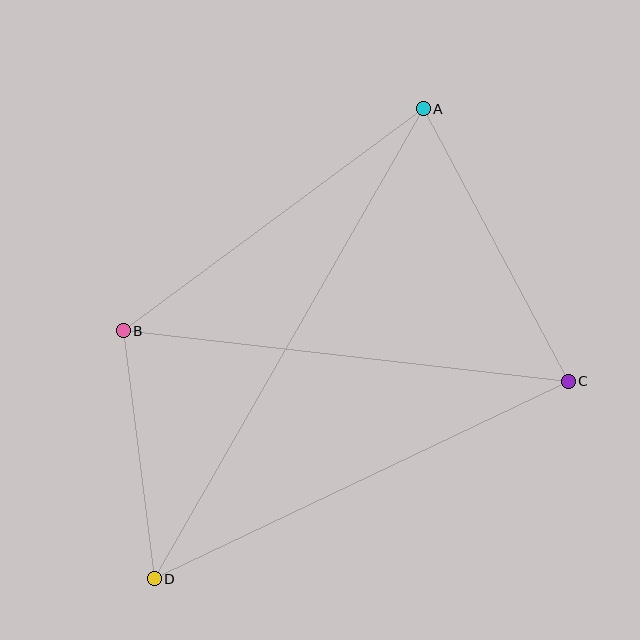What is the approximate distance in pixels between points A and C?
The distance between A and C is approximately 309 pixels.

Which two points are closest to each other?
Points B and D are closest to each other.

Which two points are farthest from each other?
Points A and D are farthest from each other.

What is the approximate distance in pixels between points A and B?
The distance between A and B is approximately 374 pixels.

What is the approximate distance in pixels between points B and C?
The distance between B and C is approximately 448 pixels.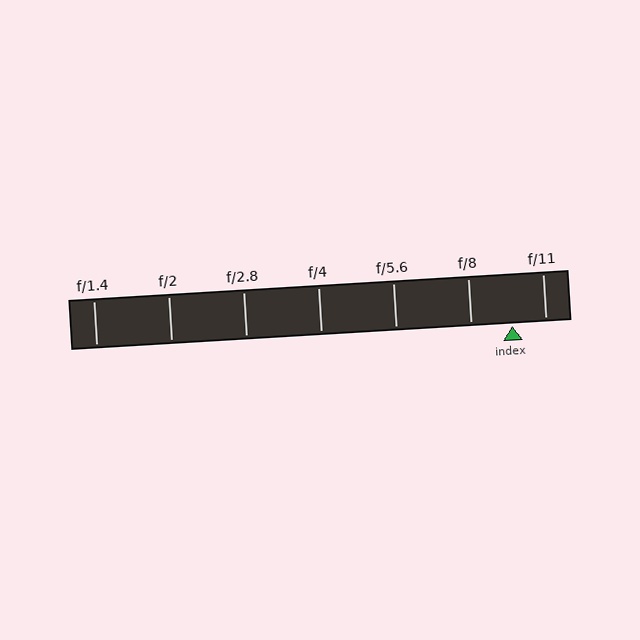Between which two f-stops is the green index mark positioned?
The index mark is between f/8 and f/11.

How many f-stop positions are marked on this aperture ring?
There are 7 f-stop positions marked.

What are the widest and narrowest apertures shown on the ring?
The widest aperture shown is f/1.4 and the narrowest is f/11.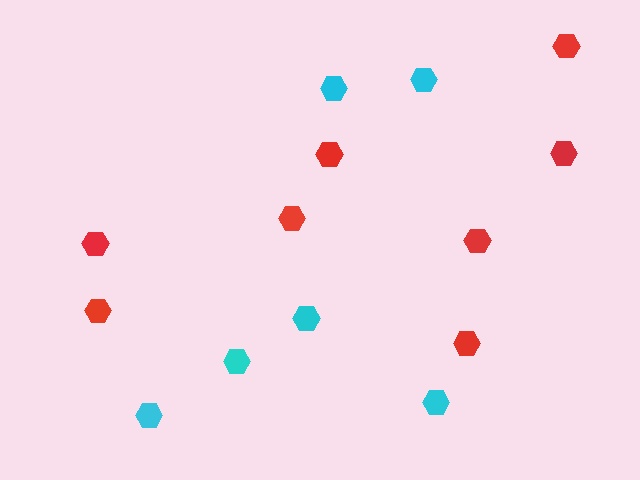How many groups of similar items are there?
There are 2 groups: one group of red hexagons (8) and one group of cyan hexagons (6).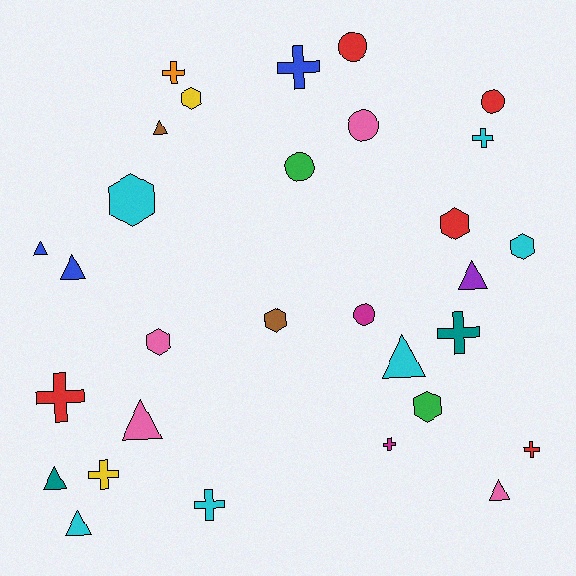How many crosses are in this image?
There are 9 crosses.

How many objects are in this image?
There are 30 objects.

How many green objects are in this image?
There are 2 green objects.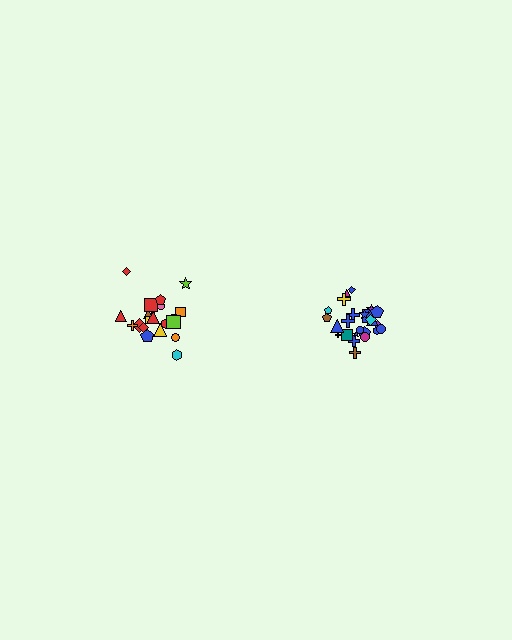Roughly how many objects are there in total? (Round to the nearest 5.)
Roughly 45 objects in total.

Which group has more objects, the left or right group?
The right group.